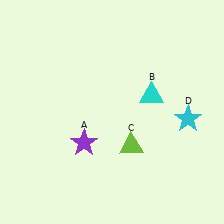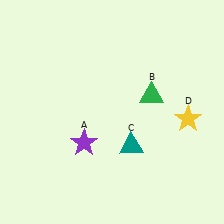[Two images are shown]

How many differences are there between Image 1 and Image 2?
There are 3 differences between the two images.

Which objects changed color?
B changed from cyan to green. C changed from lime to teal. D changed from cyan to yellow.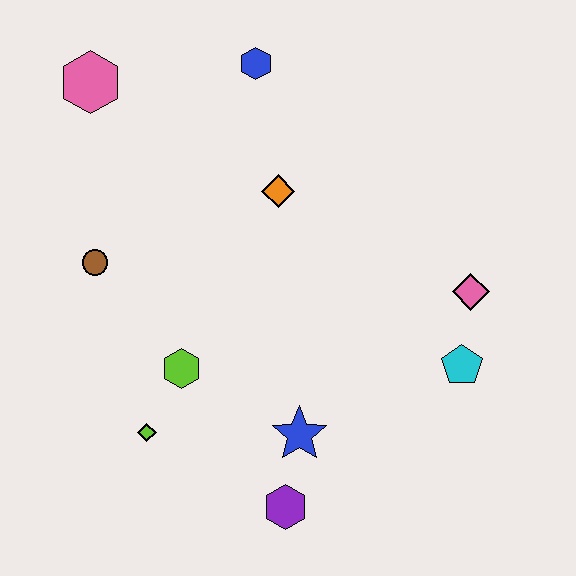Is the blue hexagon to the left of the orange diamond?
Yes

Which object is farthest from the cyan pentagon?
The pink hexagon is farthest from the cyan pentagon.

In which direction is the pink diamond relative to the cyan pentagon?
The pink diamond is above the cyan pentagon.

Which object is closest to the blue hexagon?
The orange diamond is closest to the blue hexagon.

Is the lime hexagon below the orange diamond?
Yes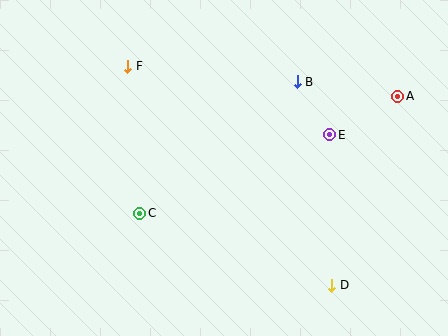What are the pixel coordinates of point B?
Point B is at (297, 82).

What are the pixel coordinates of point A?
Point A is at (398, 96).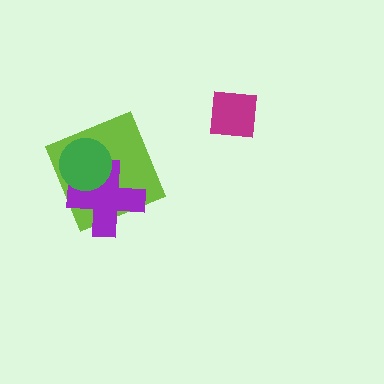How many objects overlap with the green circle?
2 objects overlap with the green circle.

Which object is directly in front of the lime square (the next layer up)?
The purple cross is directly in front of the lime square.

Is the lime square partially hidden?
Yes, it is partially covered by another shape.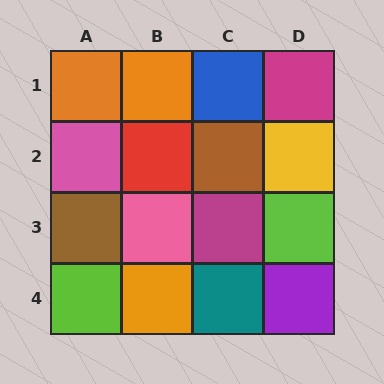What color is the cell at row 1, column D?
Magenta.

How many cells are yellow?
1 cell is yellow.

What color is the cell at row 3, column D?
Lime.